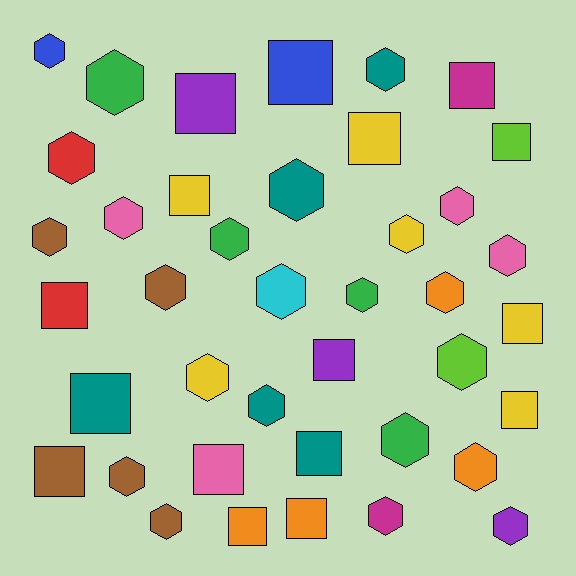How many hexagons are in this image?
There are 24 hexagons.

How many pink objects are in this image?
There are 4 pink objects.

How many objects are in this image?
There are 40 objects.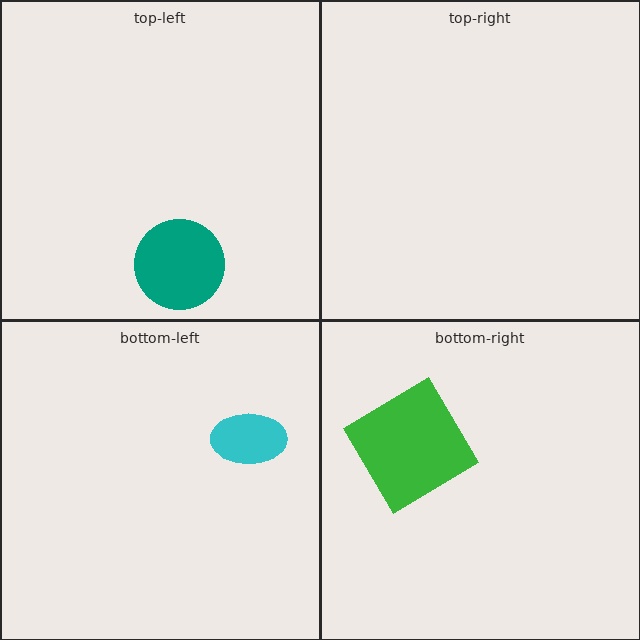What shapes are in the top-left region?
The teal circle.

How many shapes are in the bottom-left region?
1.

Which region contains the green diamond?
The bottom-right region.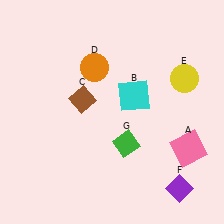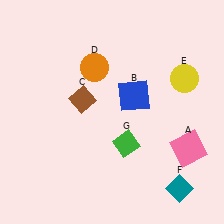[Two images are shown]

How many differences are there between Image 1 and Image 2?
There are 2 differences between the two images.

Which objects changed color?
B changed from cyan to blue. F changed from purple to teal.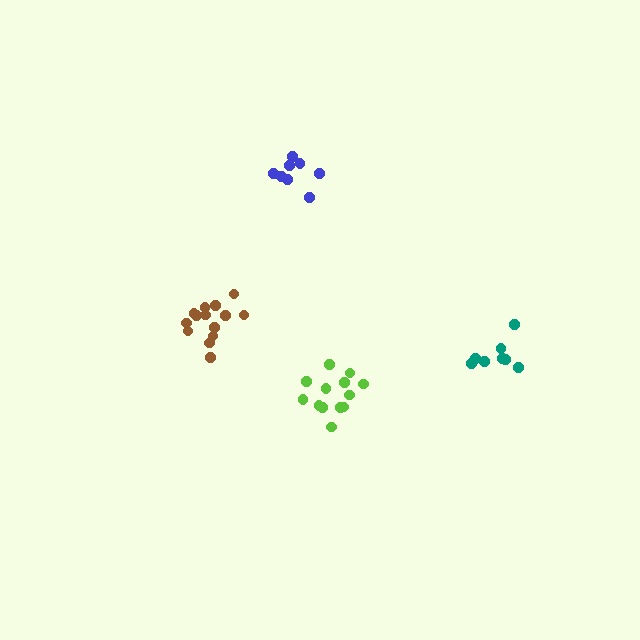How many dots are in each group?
Group 1: 8 dots, Group 2: 14 dots, Group 3: 13 dots, Group 4: 8 dots (43 total).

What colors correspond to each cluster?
The clusters are colored: blue, brown, lime, teal.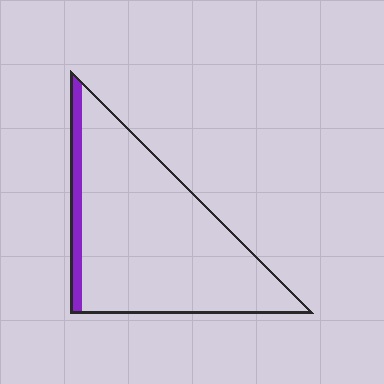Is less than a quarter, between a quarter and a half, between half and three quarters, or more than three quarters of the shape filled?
Less than a quarter.